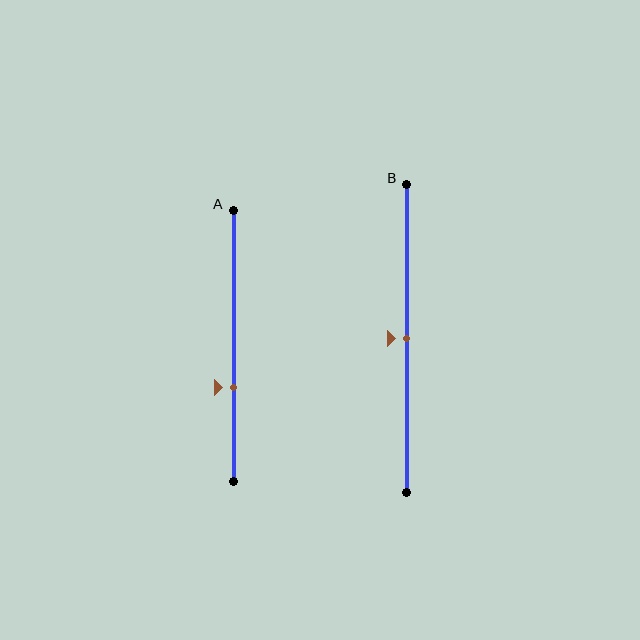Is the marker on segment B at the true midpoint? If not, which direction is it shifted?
Yes, the marker on segment B is at the true midpoint.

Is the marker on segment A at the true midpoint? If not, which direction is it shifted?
No, the marker on segment A is shifted downward by about 15% of the segment length.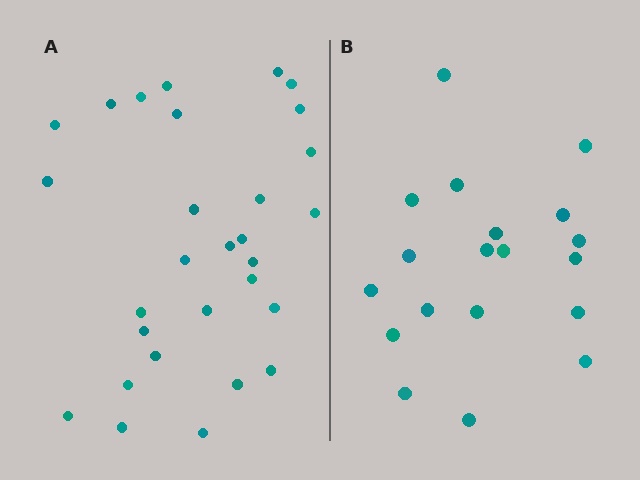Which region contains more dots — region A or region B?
Region A (the left region) has more dots.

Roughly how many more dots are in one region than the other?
Region A has roughly 10 or so more dots than region B.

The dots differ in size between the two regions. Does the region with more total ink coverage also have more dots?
No. Region B has more total ink coverage because its dots are larger, but region A actually contains more individual dots. Total area can be misleading — the number of items is what matters here.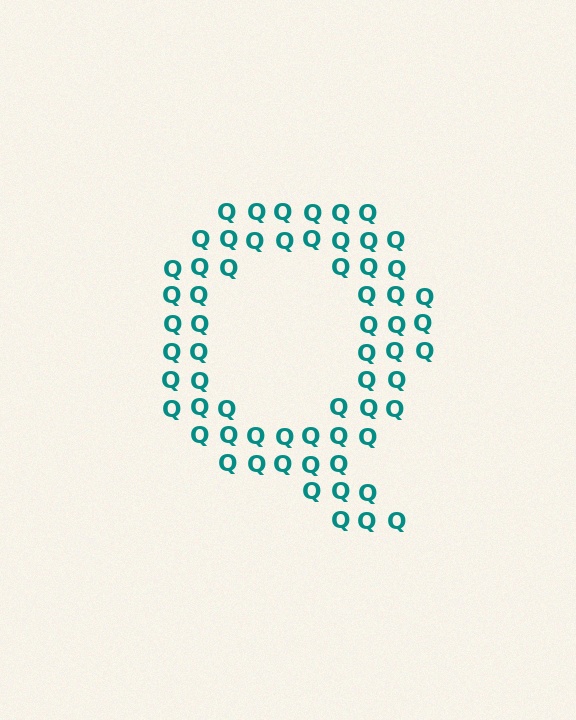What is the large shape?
The large shape is the letter Q.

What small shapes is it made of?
It is made of small letter Q's.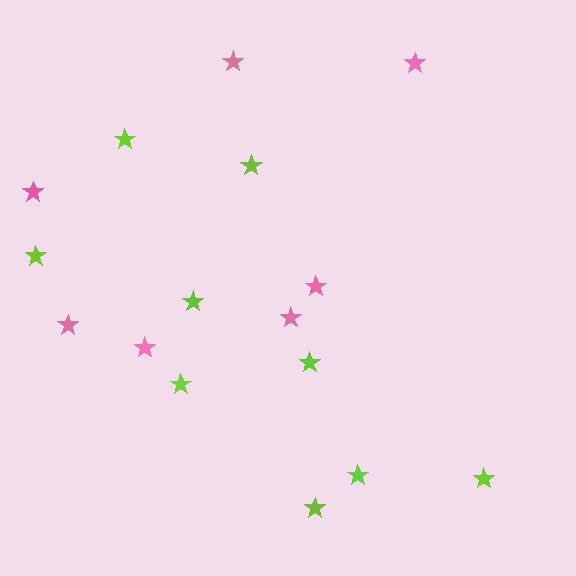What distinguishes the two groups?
There are 2 groups: one group of pink stars (7) and one group of lime stars (9).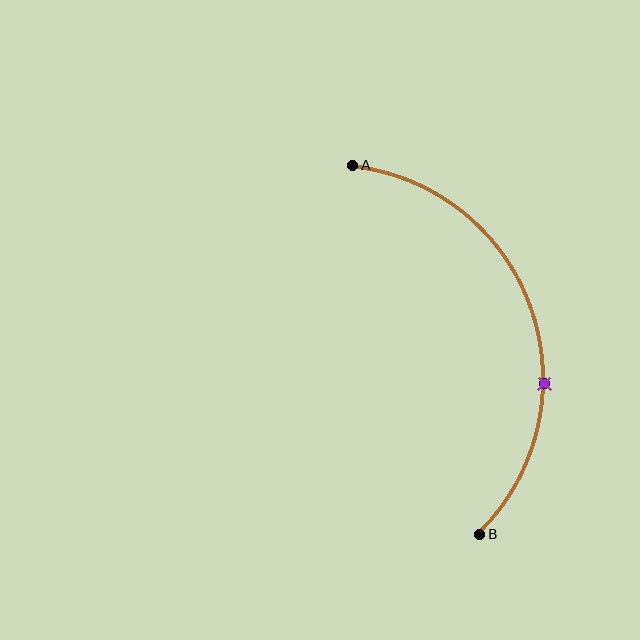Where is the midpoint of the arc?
The arc midpoint is the point on the curve farthest from the straight line joining A and B. It sits to the right of that line.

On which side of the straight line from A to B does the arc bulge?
The arc bulges to the right of the straight line connecting A and B.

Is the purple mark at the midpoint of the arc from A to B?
No. The purple mark lies on the arc but is closer to endpoint B. The arc midpoint would be at the point on the curve equidistant along the arc from both A and B.